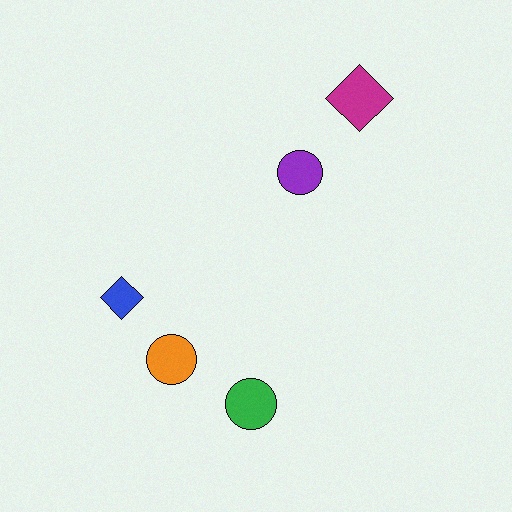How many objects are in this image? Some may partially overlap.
There are 5 objects.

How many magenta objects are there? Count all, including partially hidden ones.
There is 1 magenta object.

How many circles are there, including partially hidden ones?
There are 3 circles.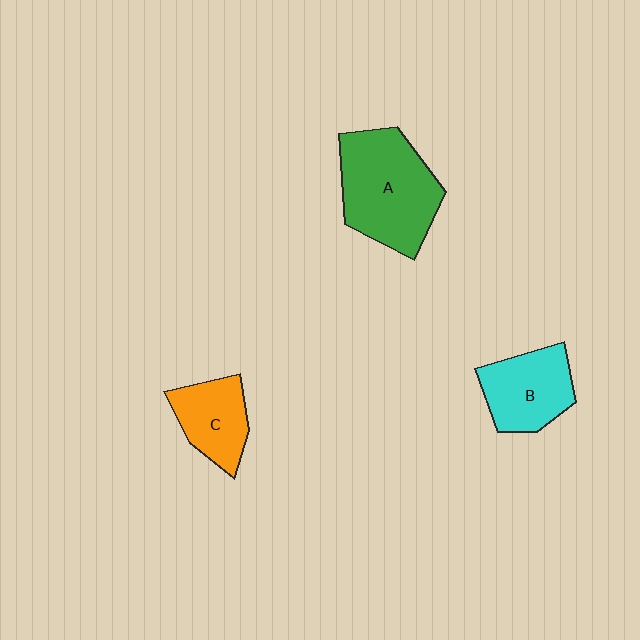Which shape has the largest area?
Shape A (green).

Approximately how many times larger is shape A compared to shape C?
Approximately 1.8 times.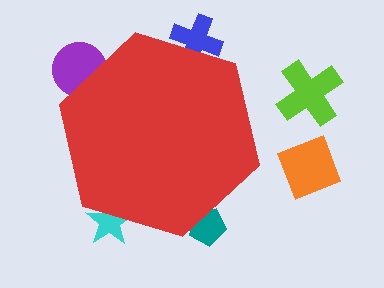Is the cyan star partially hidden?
Yes, the cyan star is partially hidden behind the red hexagon.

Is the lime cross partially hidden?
No, the lime cross is fully visible.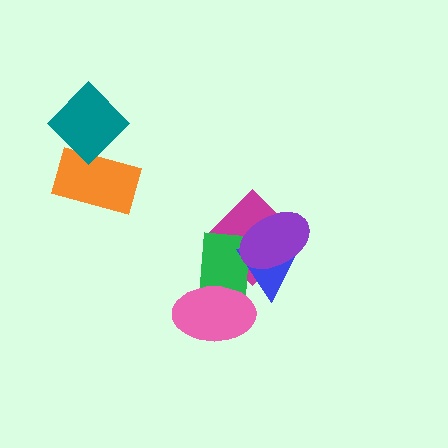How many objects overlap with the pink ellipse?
1 object overlaps with the pink ellipse.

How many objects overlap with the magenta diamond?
3 objects overlap with the magenta diamond.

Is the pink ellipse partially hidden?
No, no other shape covers it.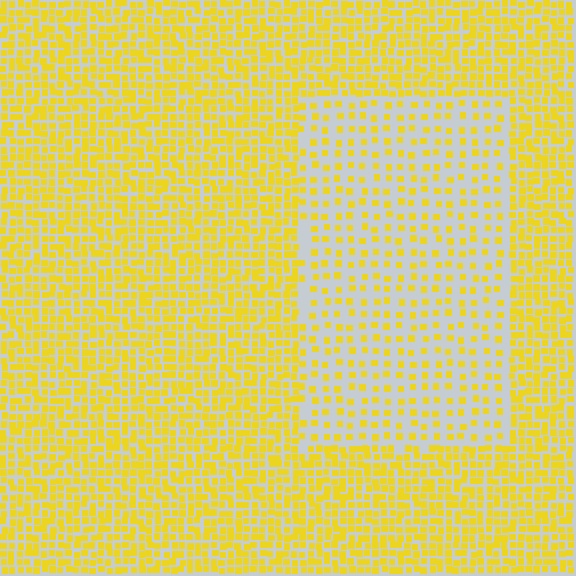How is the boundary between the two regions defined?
The boundary is defined by a change in element density (approximately 2.3x ratio). All elements are the same color, size, and shape.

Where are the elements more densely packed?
The elements are more densely packed outside the rectangle boundary.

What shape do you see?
I see a rectangle.